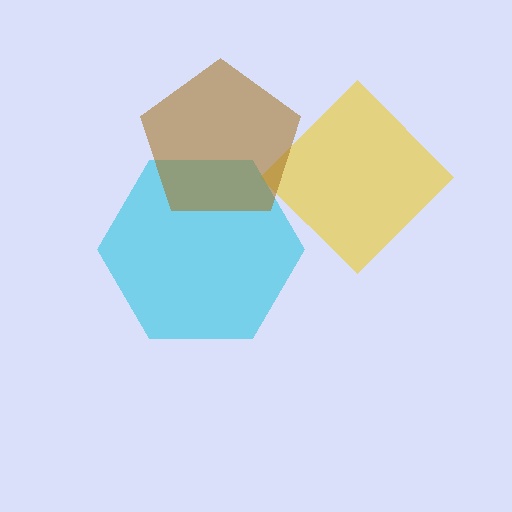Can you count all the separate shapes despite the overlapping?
Yes, there are 3 separate shapes.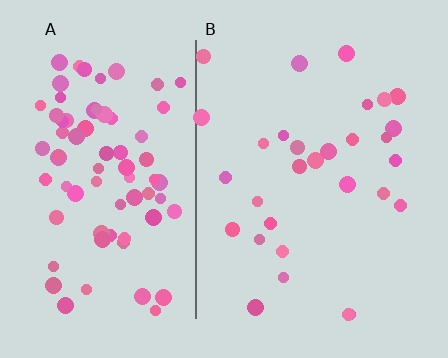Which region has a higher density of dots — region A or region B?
A (the left).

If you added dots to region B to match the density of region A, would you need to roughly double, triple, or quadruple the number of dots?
Approximately triple.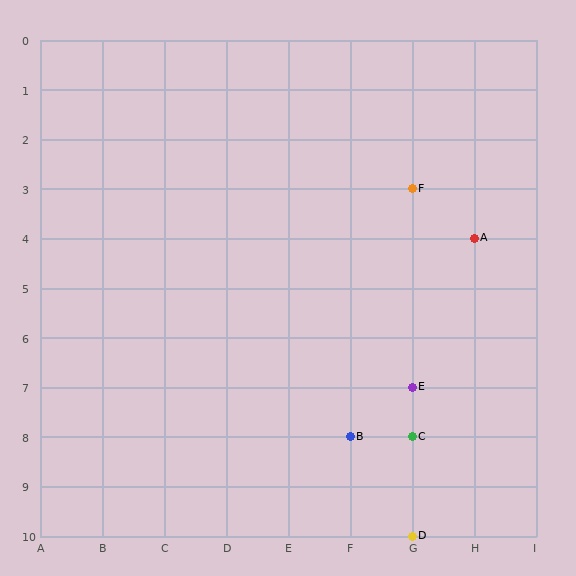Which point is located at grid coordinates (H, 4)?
Point A is at (H, 4).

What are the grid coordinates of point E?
Point E is at grid coordinates (G, 7).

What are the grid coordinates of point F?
Point F is at grid coordinates (G, 3).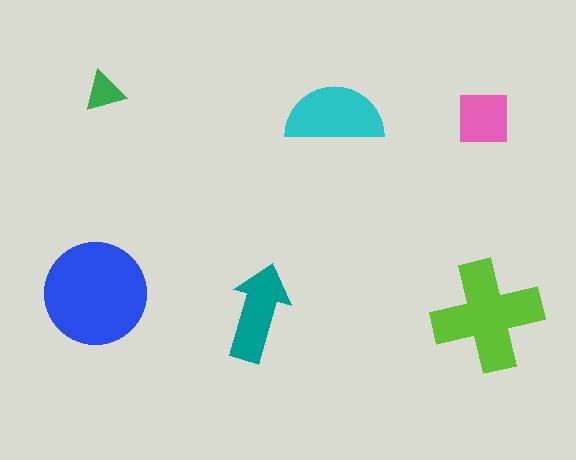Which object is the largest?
The blue circle.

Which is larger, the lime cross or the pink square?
The lime cross.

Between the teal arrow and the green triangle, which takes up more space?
The teal arrow.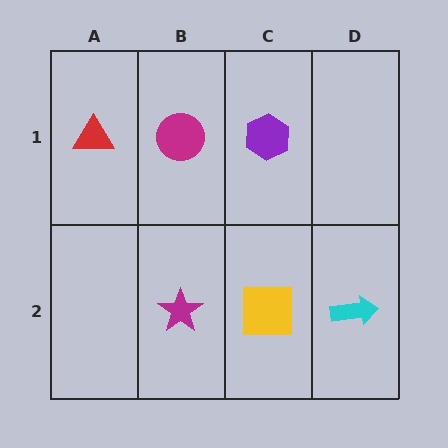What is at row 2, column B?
A magenta star.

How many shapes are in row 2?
3 shapes.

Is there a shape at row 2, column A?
No, that cell is empty.